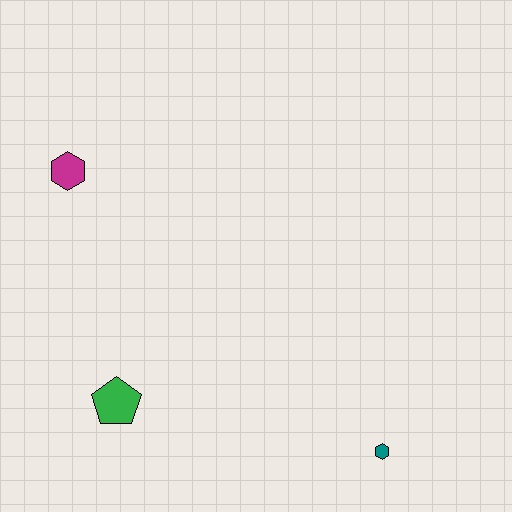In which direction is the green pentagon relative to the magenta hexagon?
The green pentagon is below the magenta hexagon.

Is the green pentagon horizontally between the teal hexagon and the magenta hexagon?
Yes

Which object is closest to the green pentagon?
The magenta hexagon is closest to the green pentagon.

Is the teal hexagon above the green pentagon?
No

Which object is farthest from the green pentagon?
The teal hexagon is farthest from the green pentagon.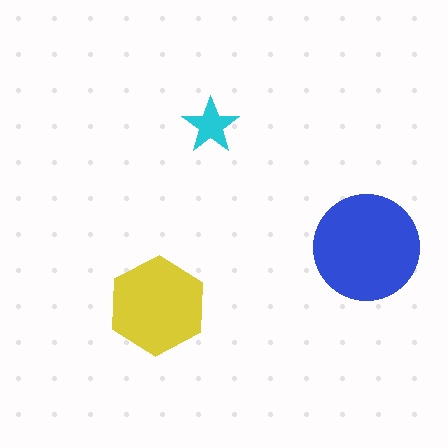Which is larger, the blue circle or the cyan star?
The blue circle.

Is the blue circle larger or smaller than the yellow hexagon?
Larger.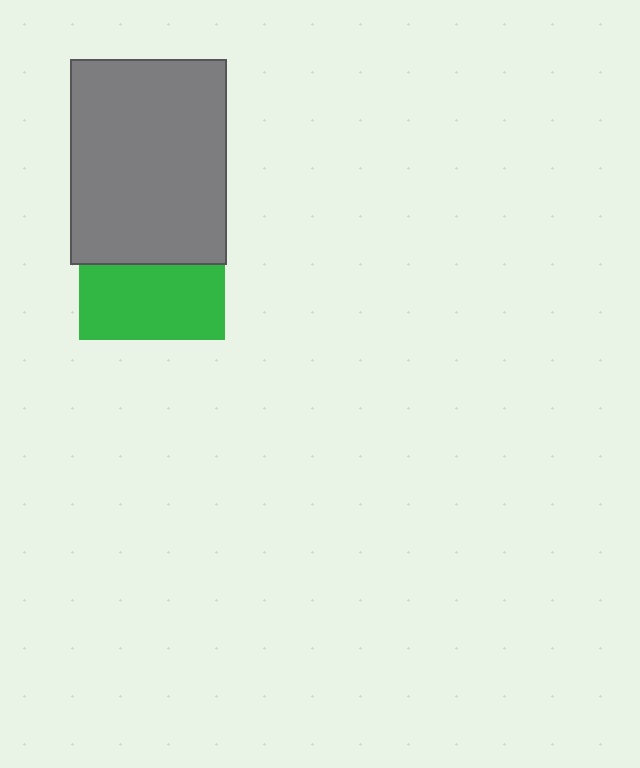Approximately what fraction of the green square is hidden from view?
Roughly 49% of the green square is hidden behind the gray rectangle.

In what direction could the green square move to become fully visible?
The green square could move down. That would shift it out from behind the gray rectangle entirely.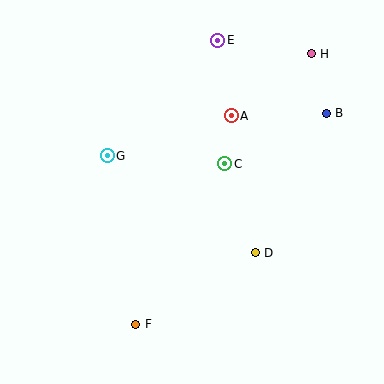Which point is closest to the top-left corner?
Point G is closest to the top-left corner.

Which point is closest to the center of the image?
Point C at (225, 164) is closest to the center.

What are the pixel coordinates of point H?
Point H is at (311, 54).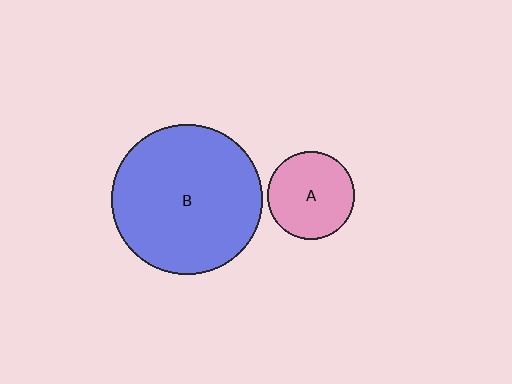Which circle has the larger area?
Circle B (blue).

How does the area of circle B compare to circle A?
Approximately 3.0 times.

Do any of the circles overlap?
No, none of the circles overlap.